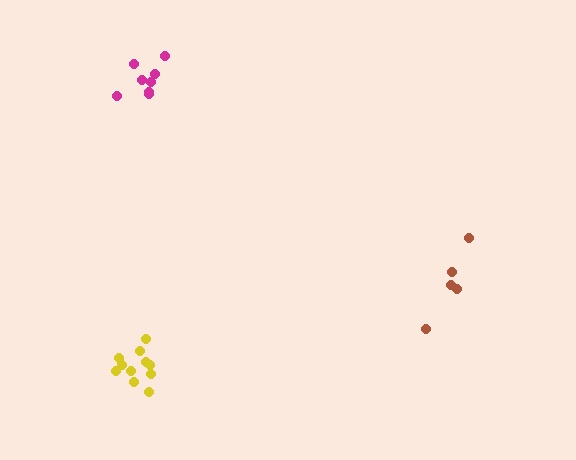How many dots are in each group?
Group 1: 5 dots, Group 2: 8 dots, Group 3: 11 dots (24 total).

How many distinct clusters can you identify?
There are 3 distinct clusters.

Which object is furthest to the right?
The brown cluster is rightmost.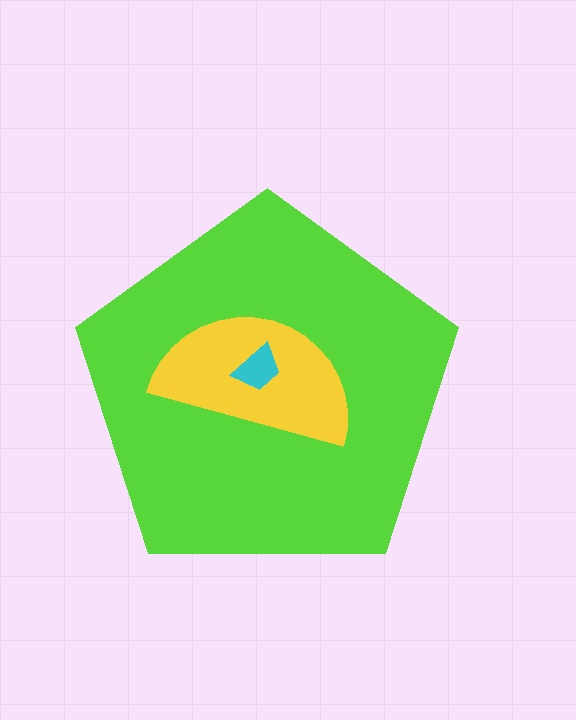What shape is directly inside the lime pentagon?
The yellow semicircle.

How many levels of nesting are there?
3.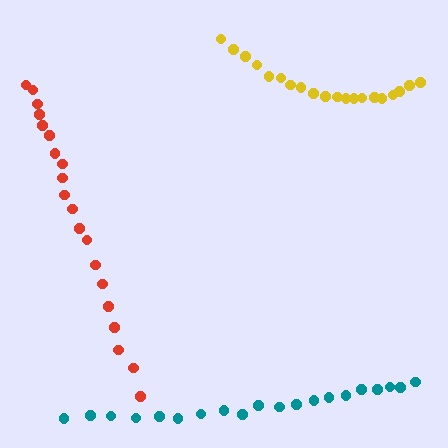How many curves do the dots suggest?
There are 3 distinct paths.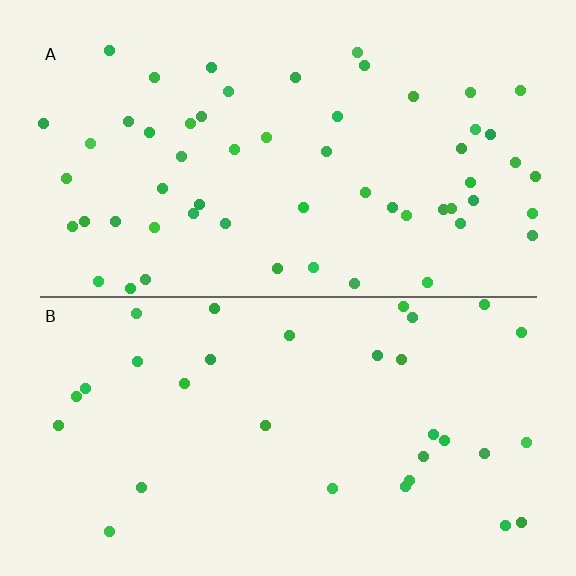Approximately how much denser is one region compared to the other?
Approximately 1.8× — region A over region B.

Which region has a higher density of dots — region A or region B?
A (the top).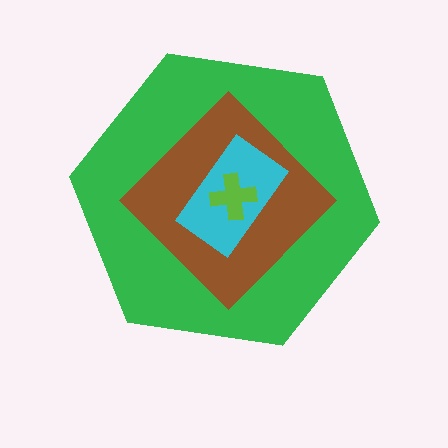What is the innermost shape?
The lime cross.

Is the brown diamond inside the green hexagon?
Yes.